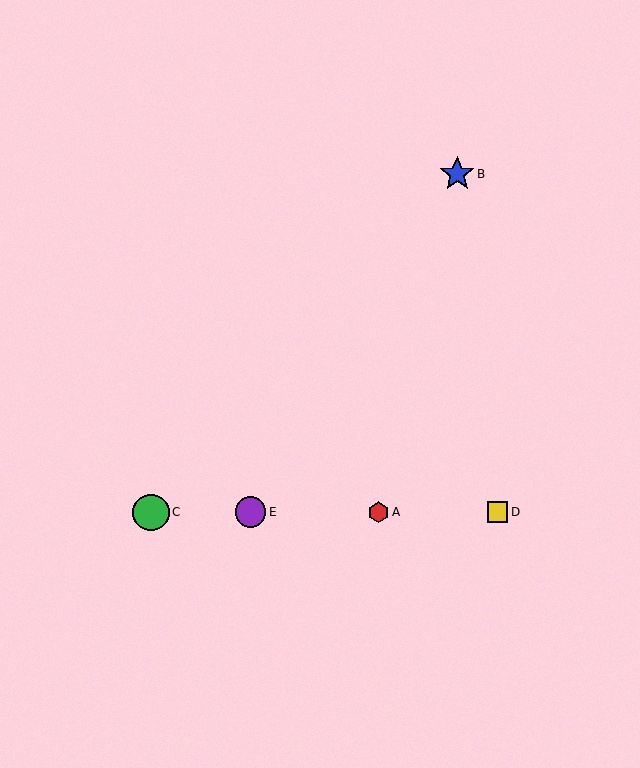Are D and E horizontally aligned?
Yes, both are at y≈512.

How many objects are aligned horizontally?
4 objects (A, C, D, E) are aligned horizontally.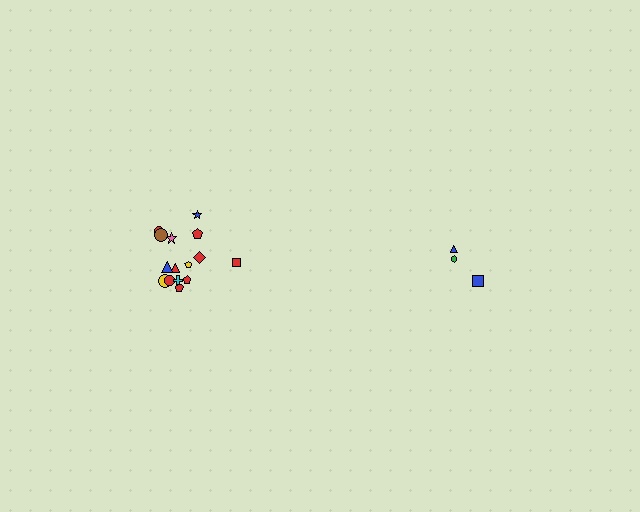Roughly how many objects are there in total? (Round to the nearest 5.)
Roughly 20 objects in total.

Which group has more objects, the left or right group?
The left group.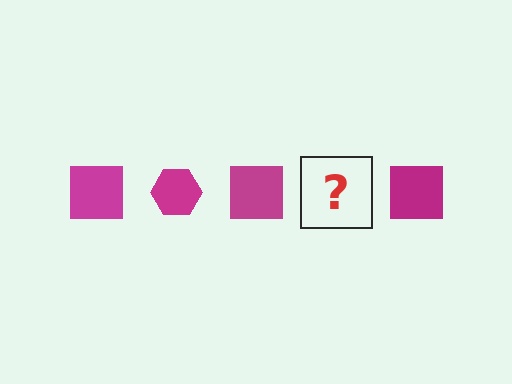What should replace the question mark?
The question mark should be replaced with a magenta hexagon.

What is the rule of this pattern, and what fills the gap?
The rule is that the pattern cycles through square, hexagon shapes in magenta. The gap should be filled with a magenta hexagon.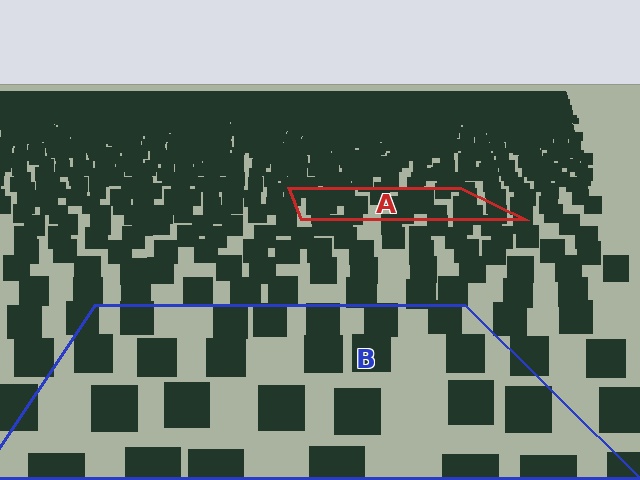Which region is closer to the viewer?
Region B is closer. The texture elements there are larger and more spread out.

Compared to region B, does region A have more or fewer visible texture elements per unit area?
Region A has more texture elements per unit area — they are packed more densely because it is farther away.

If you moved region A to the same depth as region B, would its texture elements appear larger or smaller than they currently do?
They would appear larger. At a closer depth, the same texture elements are projected at a bigger on-screen size.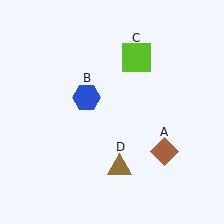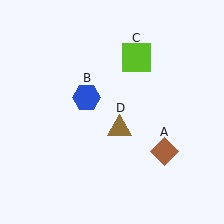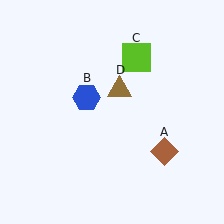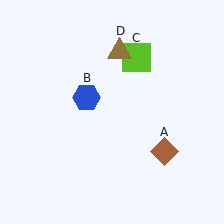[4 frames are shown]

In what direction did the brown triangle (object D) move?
The brown triangle (object D) moved up.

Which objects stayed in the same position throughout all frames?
Brown diamond (object A) and blue hexagon (object B) and lime square (object C) remained stationary.